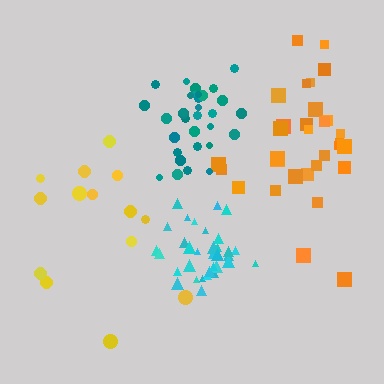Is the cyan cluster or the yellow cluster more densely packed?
Cyan.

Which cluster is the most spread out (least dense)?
Yellow.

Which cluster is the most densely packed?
Cyan.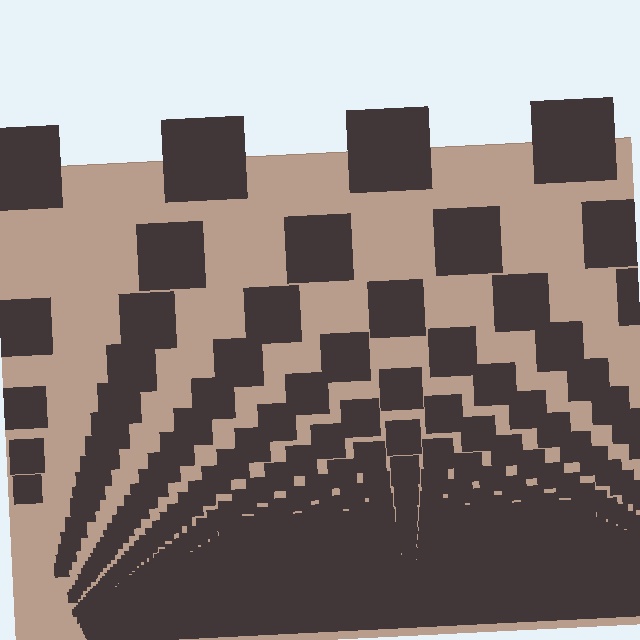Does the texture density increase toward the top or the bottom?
Density increases toward the bottom.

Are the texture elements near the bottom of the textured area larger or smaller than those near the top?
Smaller. The gradient is inverted — elements near the bottom are smaller and denser.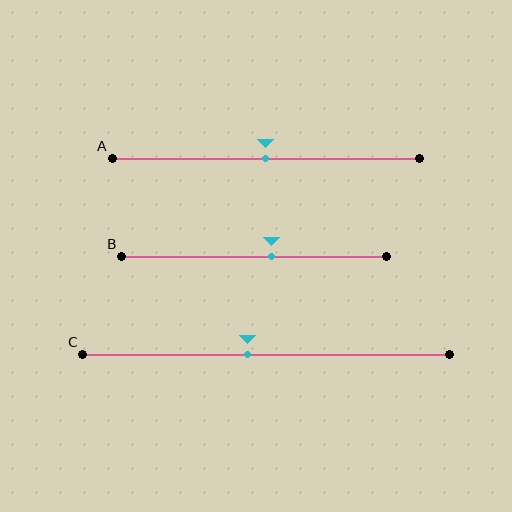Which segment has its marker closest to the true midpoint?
Segment A has its marker closest to the true midpoint.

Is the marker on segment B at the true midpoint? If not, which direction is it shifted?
No, the marker on segment B is shifted to the right by about 6% of the segment length.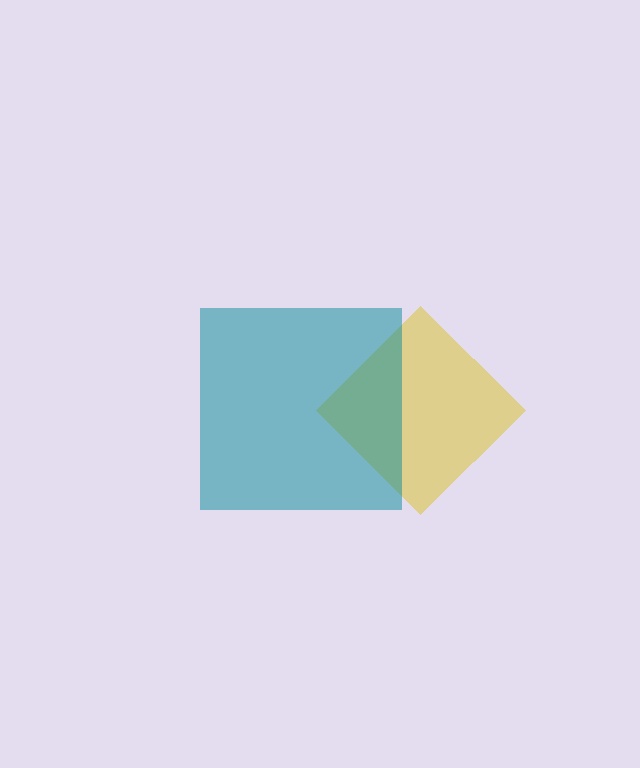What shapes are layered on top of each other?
The layered shapes are: a yellow diamond, a teal square.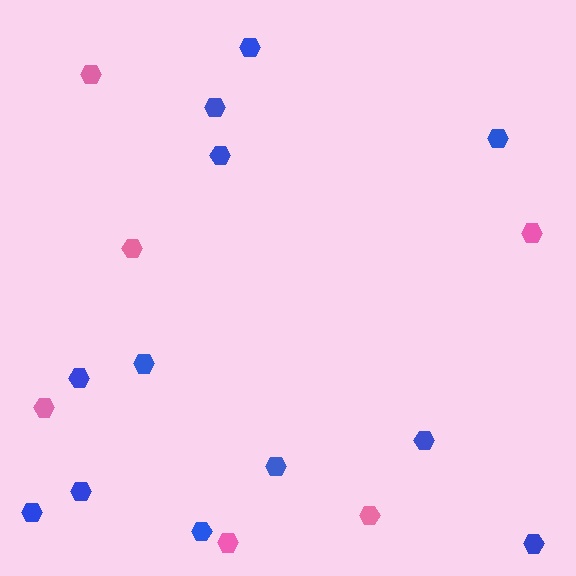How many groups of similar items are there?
There are 2 groups: one group of blue hexagons (12) and one group of pink hexagons (6).